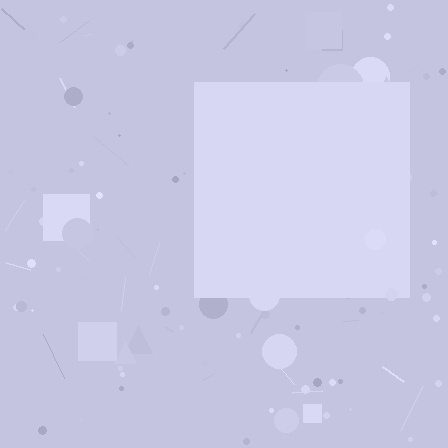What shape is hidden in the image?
A square is hidden in the image.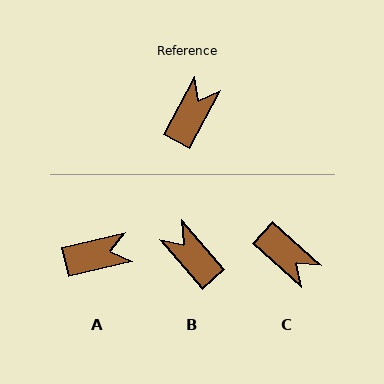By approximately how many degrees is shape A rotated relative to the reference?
Approximately 48 degrees clockwise.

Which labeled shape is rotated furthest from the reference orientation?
C, about 104 degrees away.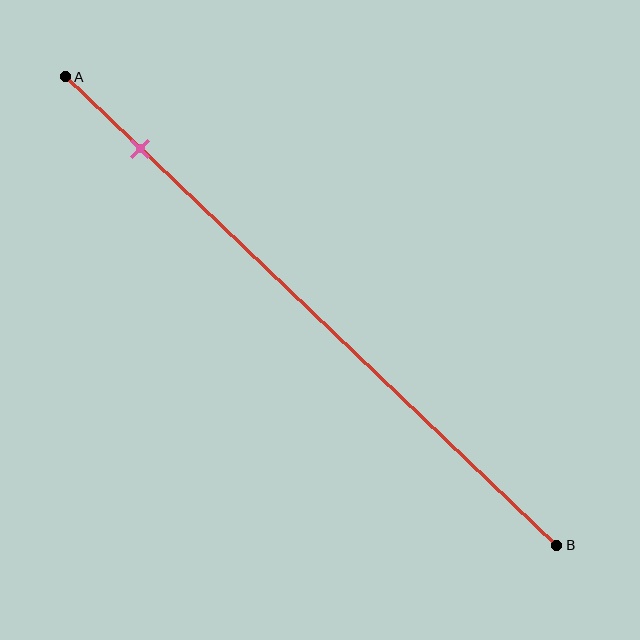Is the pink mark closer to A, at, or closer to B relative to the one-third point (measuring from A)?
The pink mark is closer to point A than the one-third point of segment AB.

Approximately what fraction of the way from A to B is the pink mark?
The pink mark is approximately 15% of the way from A to B.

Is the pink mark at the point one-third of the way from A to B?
No, the mark is at about 15% from A, not at the 33% one-third point.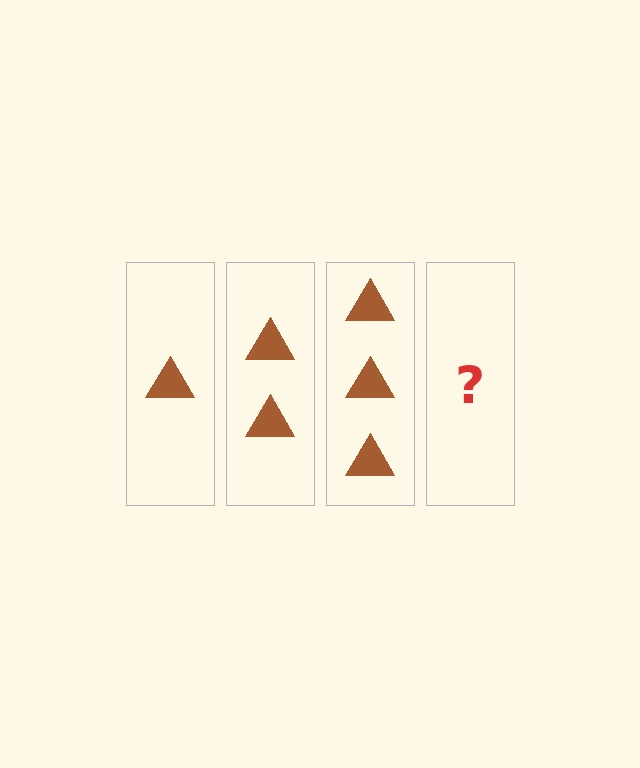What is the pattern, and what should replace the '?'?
The pattern is that each step adds one more triangle. The '?' should be 4 triangles.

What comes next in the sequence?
The next element should be 4 triangles.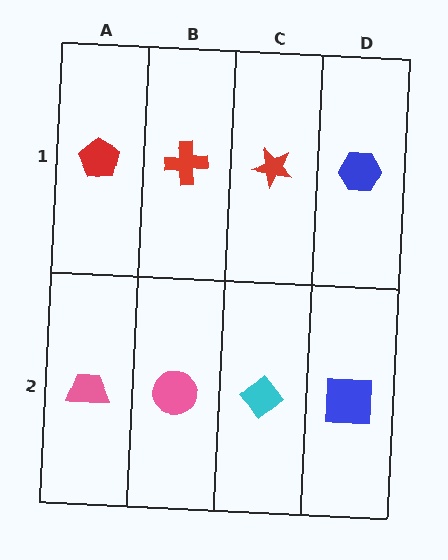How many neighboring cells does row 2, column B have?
3.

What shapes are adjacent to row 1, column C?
A cyan diamond (row 2, column C), a red cross (row 1, column B), a blue hexagon (row 1, column D).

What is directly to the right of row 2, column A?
A pink circle.